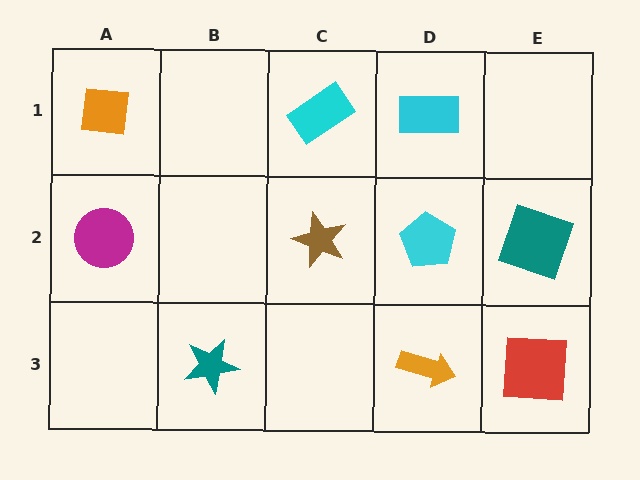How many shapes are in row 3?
3 shapes.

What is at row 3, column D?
An orange arrow.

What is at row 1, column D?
A cyan rectangle.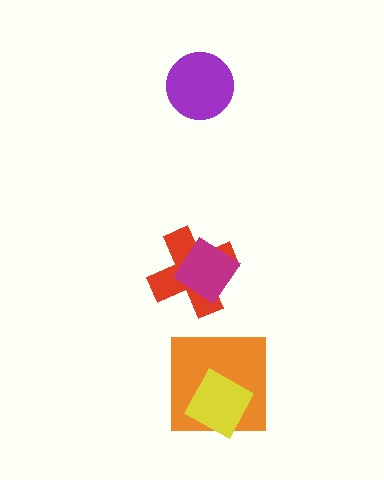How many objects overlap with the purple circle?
0 objects overlap with the purple circle.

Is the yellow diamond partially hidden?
No, no other shape covers it.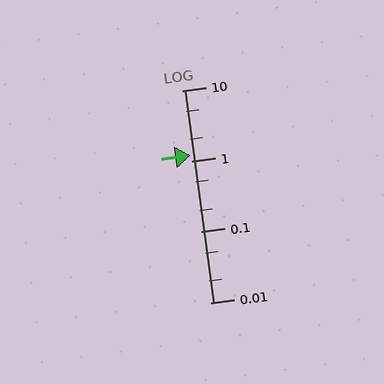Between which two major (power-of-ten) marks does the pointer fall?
The pointer is between 1 and 10.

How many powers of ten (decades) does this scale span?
The scale spans 3 decades, from 0.01 to 10.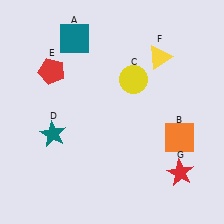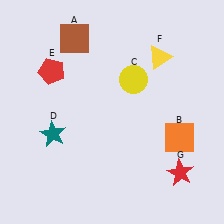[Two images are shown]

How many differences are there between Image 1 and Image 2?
There is 1 difference between the two images.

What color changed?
The square (A) changed from teal in Image 1 to brown in Image 2.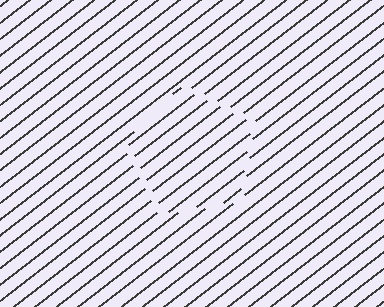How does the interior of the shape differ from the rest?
The interior of the shape contains the same grating, shifted by half a period — the contour is defined by the phase discontinuity where line-ends from the inner and outer gratings abut.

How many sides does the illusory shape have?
5 sides — the line-ends trace a pentagon.